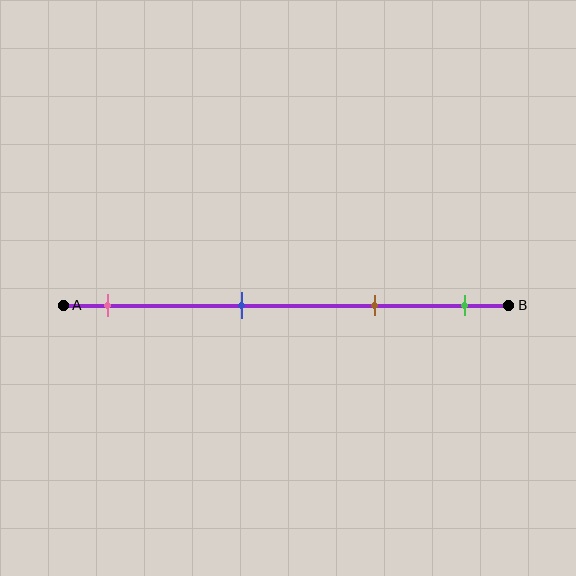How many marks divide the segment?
There are 4 marks dividing the segment.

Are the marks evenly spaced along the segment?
No, the marks are not evenly spaced.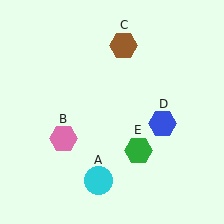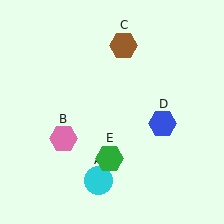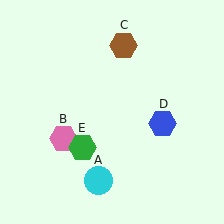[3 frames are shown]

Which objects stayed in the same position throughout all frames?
Cyan circle (object A) and pink hexagon (object B) and brown hexagon (object C) and blue hexagon (object D) remained stationary.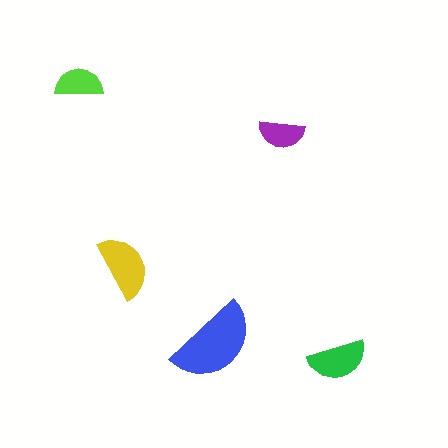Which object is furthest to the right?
The green semicircle is rightmost.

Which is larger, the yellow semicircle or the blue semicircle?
The blue one.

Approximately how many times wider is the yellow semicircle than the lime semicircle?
About 1.5 times wider.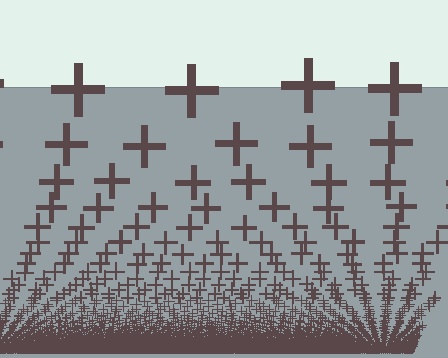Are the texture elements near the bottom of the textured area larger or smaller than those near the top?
Smaller. The gradient is inverted — elements near the bottom are smaller and denser.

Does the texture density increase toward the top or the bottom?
Density increases toward the bottom.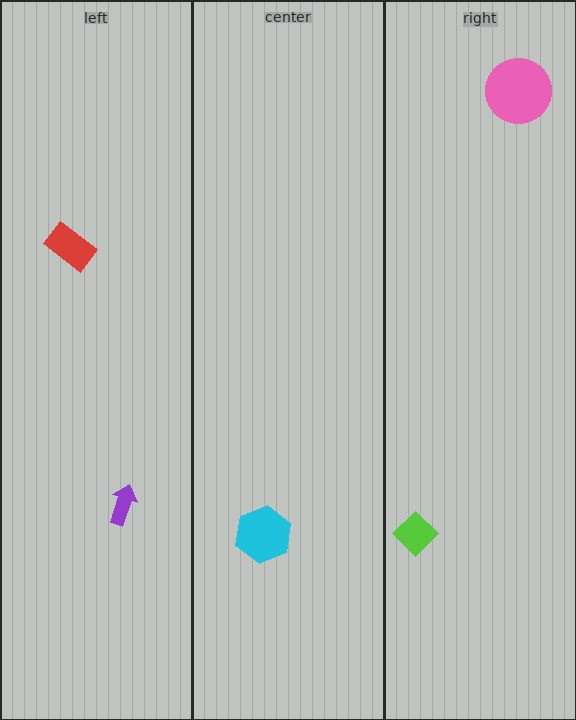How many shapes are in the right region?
2.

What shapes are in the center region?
The cyan hexagon.